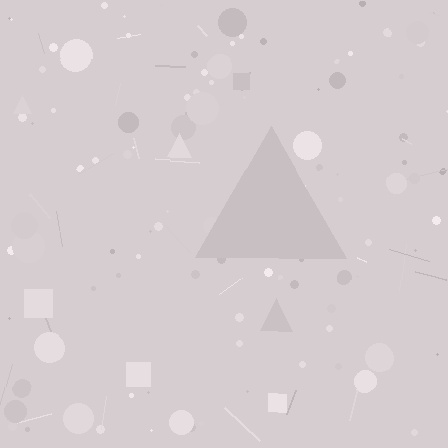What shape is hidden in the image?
A triangle is hidden in the image.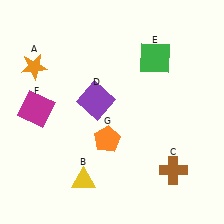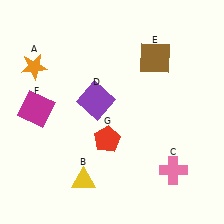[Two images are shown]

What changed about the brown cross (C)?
In Image 1, C is brown. In Image 2, it changed to pink.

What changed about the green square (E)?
In Image 1, E is green. In Image 2, it changed to brown.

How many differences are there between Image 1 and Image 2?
There are 3 differences between the two images.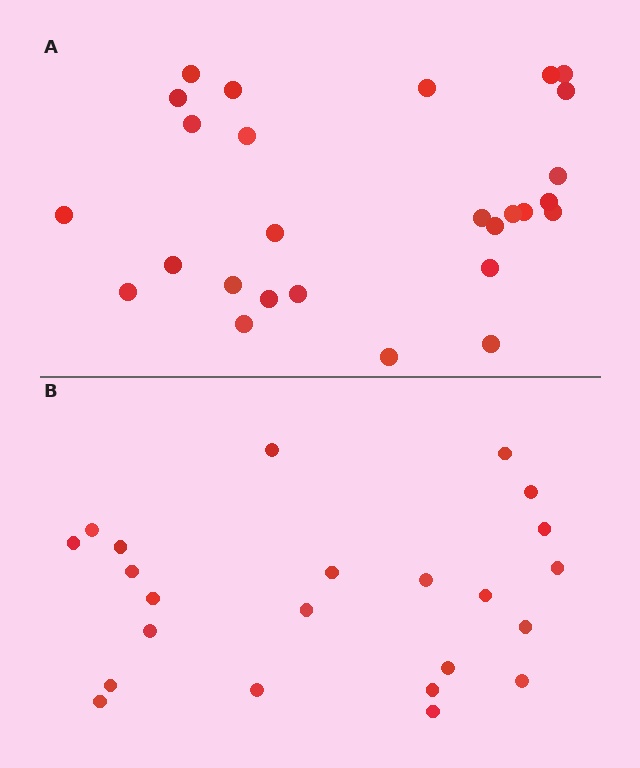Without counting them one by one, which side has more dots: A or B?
Region A (the top region) has more dots.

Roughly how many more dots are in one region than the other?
Region A has about 4 more dots than region B.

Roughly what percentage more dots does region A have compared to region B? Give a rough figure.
About 15% more.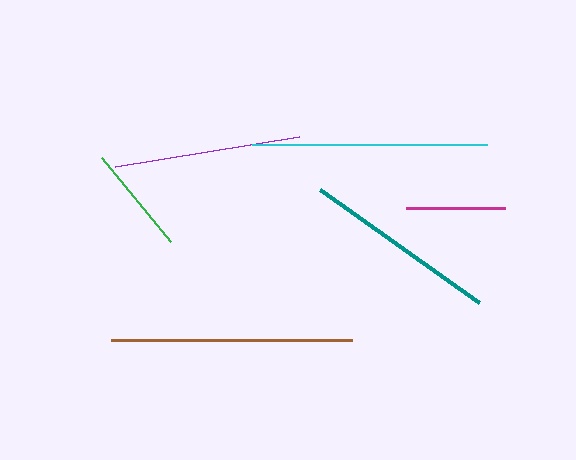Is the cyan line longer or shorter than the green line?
The cyan line is longer than the green line.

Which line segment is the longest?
The brown line is the longest at approximately 241 pixels.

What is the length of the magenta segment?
The magenta segment is approximately 99 pixels long.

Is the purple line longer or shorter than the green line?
The purple line is longer than the green line.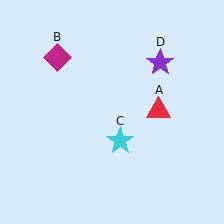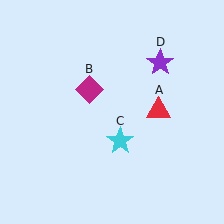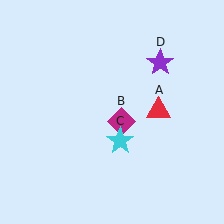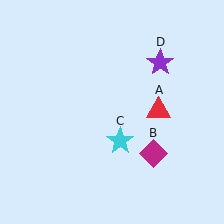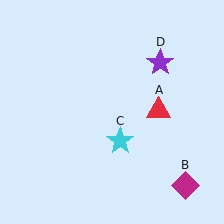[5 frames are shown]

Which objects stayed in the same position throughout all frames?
Red triangle (object A) and cyan star (object C) and purple star (object D) remained stationary.